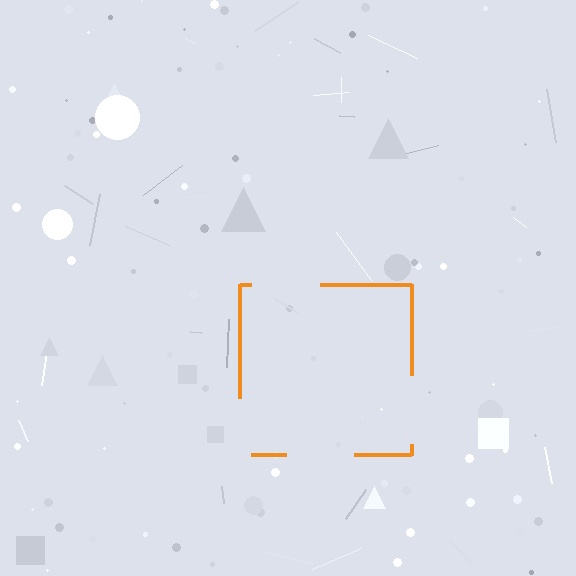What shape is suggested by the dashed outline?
The dashed outline suggests a square.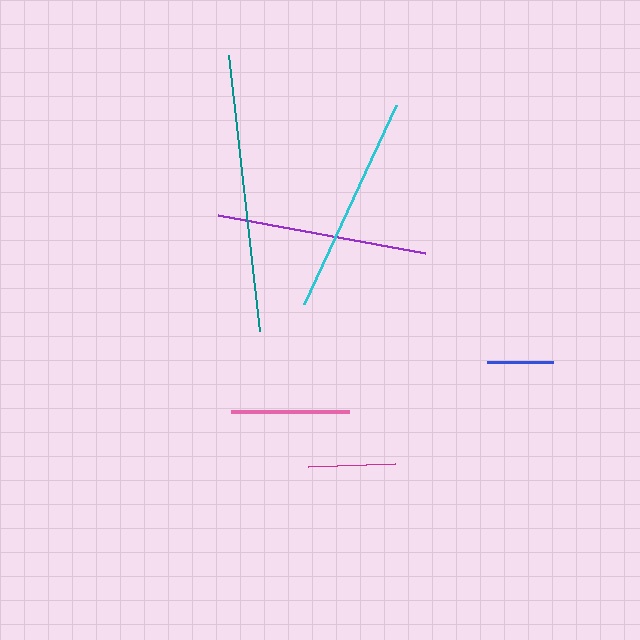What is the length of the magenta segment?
The magenta segment is approximately 87 pixels long.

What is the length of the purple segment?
The purple segment is approximately 211 pixels long.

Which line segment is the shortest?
The blue line is the shortest at approximately 66 pixels.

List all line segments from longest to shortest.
From longest to shortest: teal, cyan, purple, pink, magenta, blue.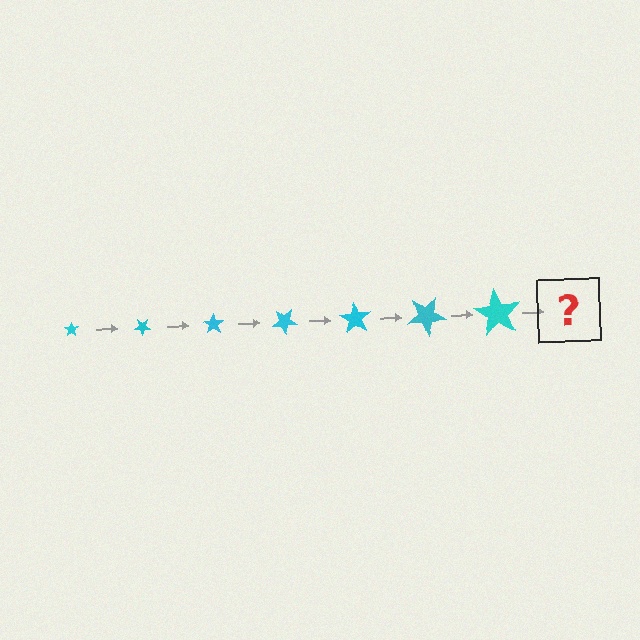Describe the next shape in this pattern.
It should be a star, larger than the previous one and rotated 245 degrees from the start.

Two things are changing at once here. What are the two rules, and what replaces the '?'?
The two rules are that the star grows larger each step and it rotates 35 degrees each step. The '?' should be a star, larger than the previous one and rotated 245 degrees from the start.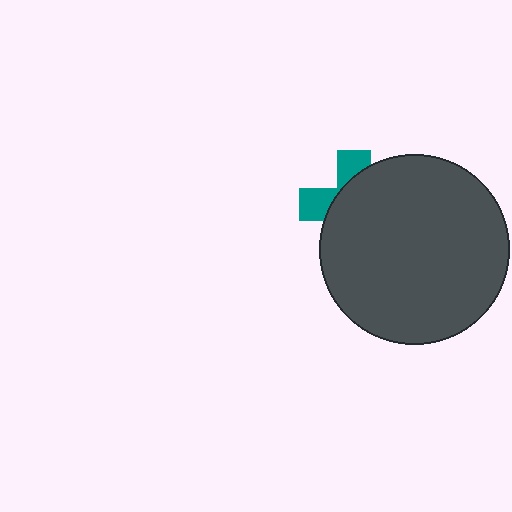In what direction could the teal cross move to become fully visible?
The teal cross could move toward the upper-left. That would shift it out from behind the dark gray circle entirely.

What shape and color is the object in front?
The object in front is a dark gray circle.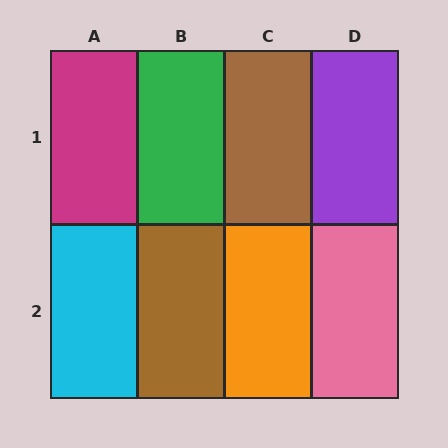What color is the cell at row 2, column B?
Brown.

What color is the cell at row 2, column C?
Orange.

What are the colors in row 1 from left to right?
Magenta, green, brown, purple.